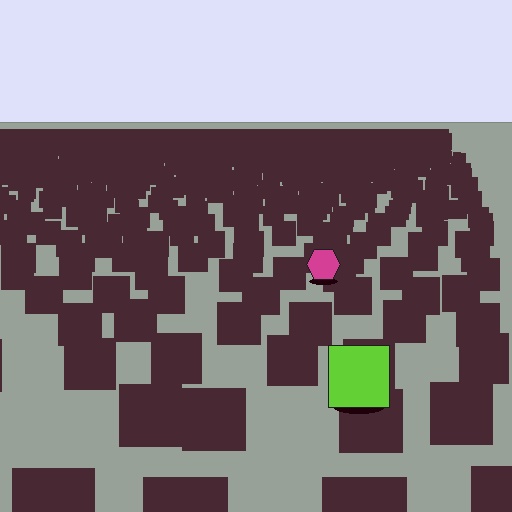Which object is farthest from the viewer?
The magenta hexagon is farthest from the viewer. It appears smaller and the ground texture around it is denser.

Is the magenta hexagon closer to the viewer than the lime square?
No. The lime square is closer — you can tell from the texture gradient: the ground texture is coarser near it.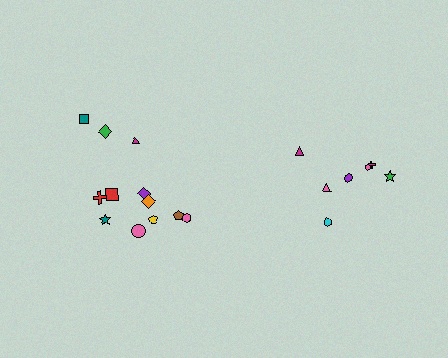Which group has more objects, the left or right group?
The left group.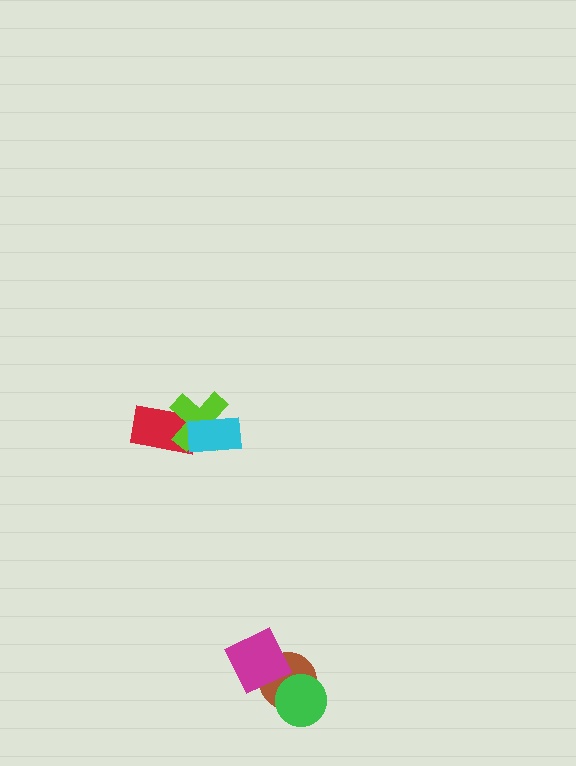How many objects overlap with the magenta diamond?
1 object overlaps with the magenta diamond.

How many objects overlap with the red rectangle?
2 objects overlap with the red rectangle.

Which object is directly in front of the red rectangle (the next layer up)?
The lime cross is directly in front of the red rectangle.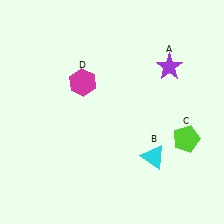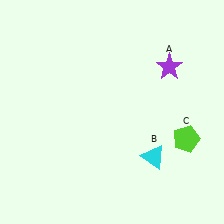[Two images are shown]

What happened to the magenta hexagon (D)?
The magenta hexagon (D) was removed in Image 2. It was in the top-left area of Image 1.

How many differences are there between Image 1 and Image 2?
There is 1 difference between the two images.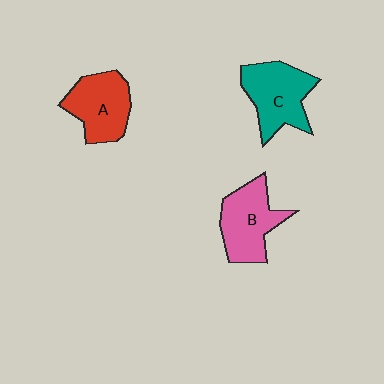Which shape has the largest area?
Shape C (teal).